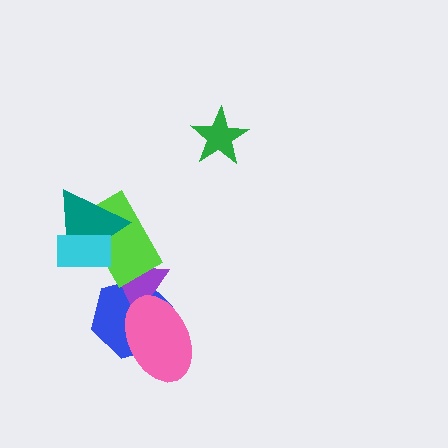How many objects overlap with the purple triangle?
3 objects overlap with the purple triangle.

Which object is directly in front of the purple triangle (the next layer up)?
The lime rectangle is directly in front of the purple triangle.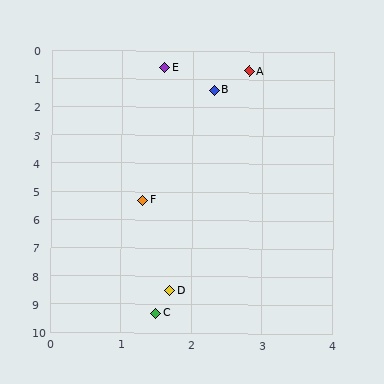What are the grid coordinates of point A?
Point A is at approximately (2.8, 0.7).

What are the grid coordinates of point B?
Point B is at approximately (2.3, 1.4).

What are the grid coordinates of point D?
Point D is at approximately (1.7, 8.5).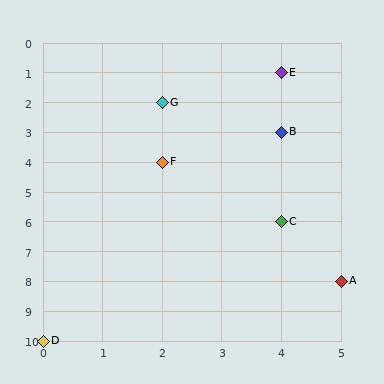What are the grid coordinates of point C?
Point C is at grid coordinates (4, 6).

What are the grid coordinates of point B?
Point B is at grid coordinates (4, 3).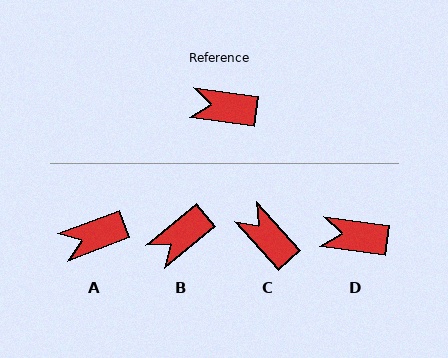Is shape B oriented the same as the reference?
No, it is off by about 47 degrees.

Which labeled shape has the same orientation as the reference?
D.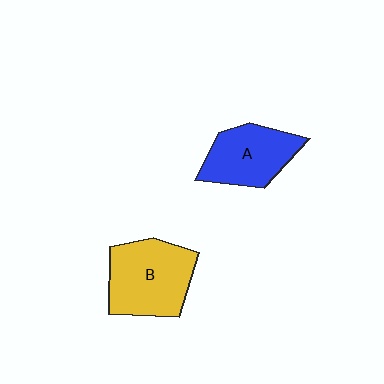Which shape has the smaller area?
Shape A (blue).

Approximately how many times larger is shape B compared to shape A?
Approximately 1.2 times.